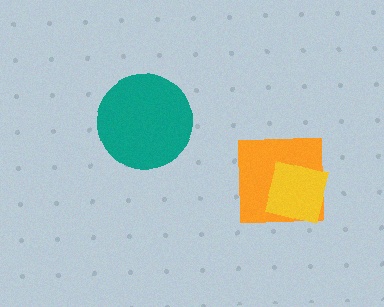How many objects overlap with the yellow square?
1 object overlaps with the yellow square.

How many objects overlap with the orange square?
1 object overlaps with the orange square.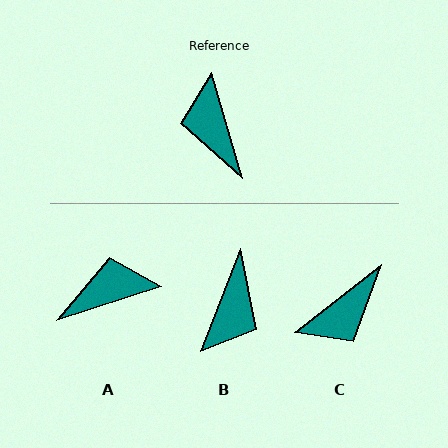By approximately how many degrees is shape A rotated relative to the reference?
Approximately 88 degrees clockwise.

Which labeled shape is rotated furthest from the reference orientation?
B, about 143 degrees away.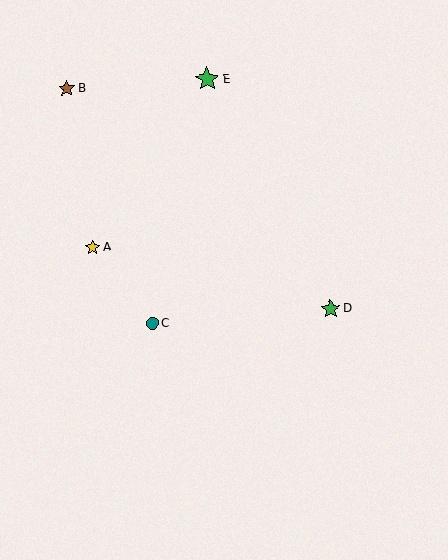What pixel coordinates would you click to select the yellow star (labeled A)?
Click at (93, 247) to select the yellow star A.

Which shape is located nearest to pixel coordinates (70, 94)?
The brown star (labeled B) at (66, 89) is nearest to that location.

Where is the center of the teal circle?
The center of the teal circle is at (152, 324).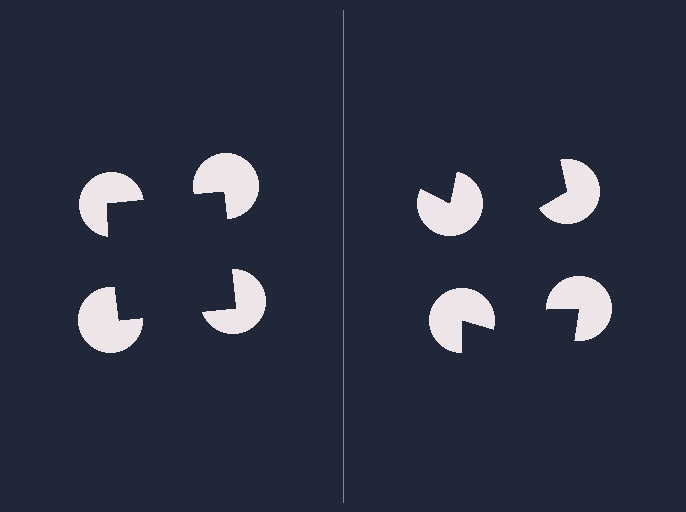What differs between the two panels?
The pac-man discs are positioned identically on both sides; only the wedge orientations differ. On the left they align to a square; on the right they are misaligned.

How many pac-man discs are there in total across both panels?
8 — 4 on each side.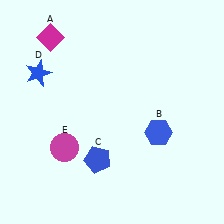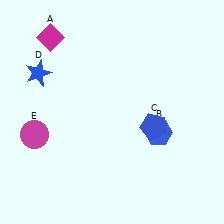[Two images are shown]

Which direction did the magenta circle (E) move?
The magenta circle (E) moved left.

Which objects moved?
The objects that moved are: the blue pentagon (C), the magenta circle (E).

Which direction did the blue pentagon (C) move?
The blue pentagon (C) moved right.